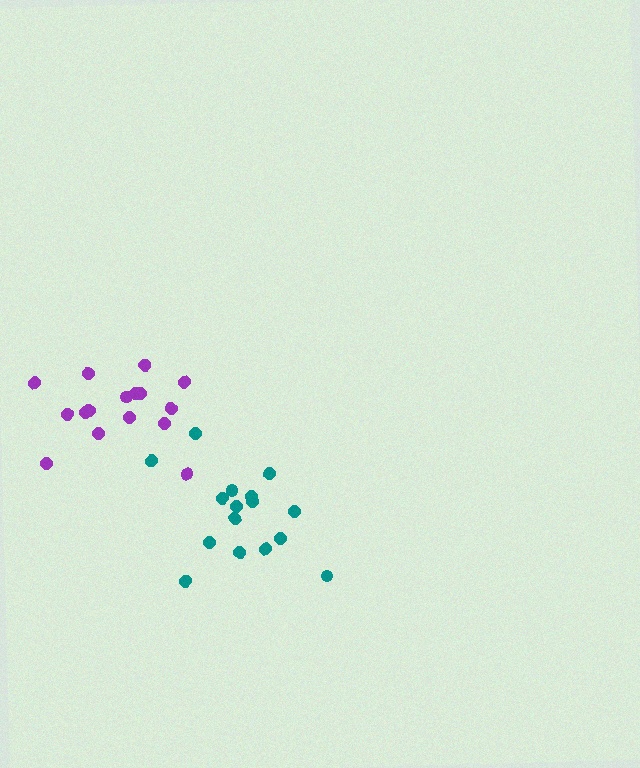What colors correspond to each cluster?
The clusters are colored: teal, purple.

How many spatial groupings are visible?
There are 2 spatial groupings.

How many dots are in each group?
Group 1: 16 dots, Group 2: 16 dots (32 total).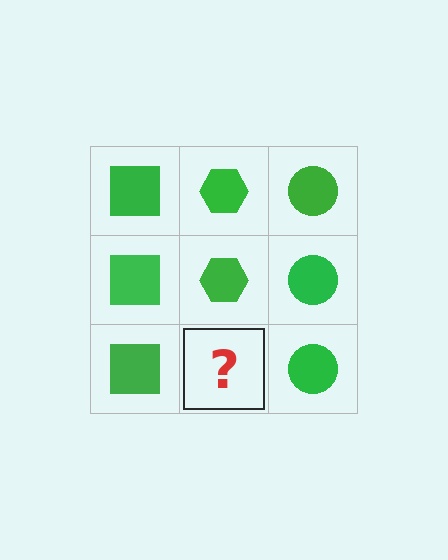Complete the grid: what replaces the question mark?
The question mark should be replaced with a green hexagon.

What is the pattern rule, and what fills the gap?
The rule is that each column has a consistent shape. The gap should be filled with a green hexagon.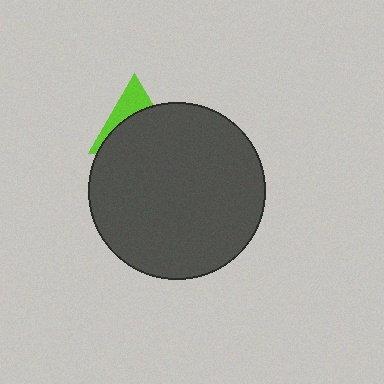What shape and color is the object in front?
The object in front is a dark gray circle.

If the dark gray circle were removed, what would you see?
You would see the complete lime triangle.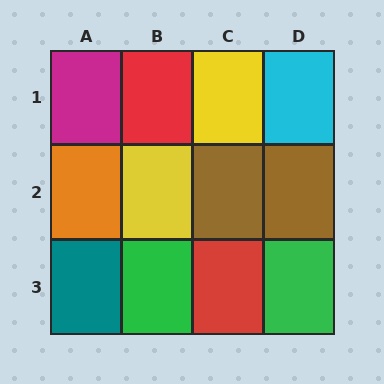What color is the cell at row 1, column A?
Magenta.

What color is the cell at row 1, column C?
Yellow.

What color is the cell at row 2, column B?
Yellow.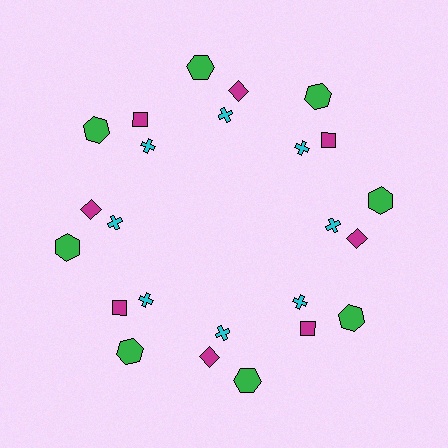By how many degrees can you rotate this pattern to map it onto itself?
The pattern maps onto itself every 45 degrees of rotation.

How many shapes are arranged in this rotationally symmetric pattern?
There are 24 shapes, arranged in 8 groups of 3.